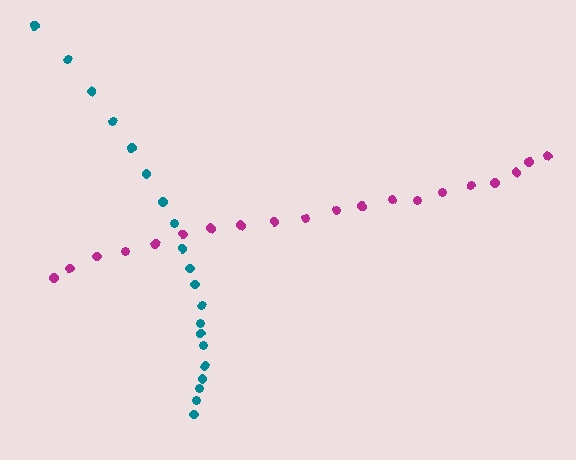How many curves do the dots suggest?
There are 2 distinct paths.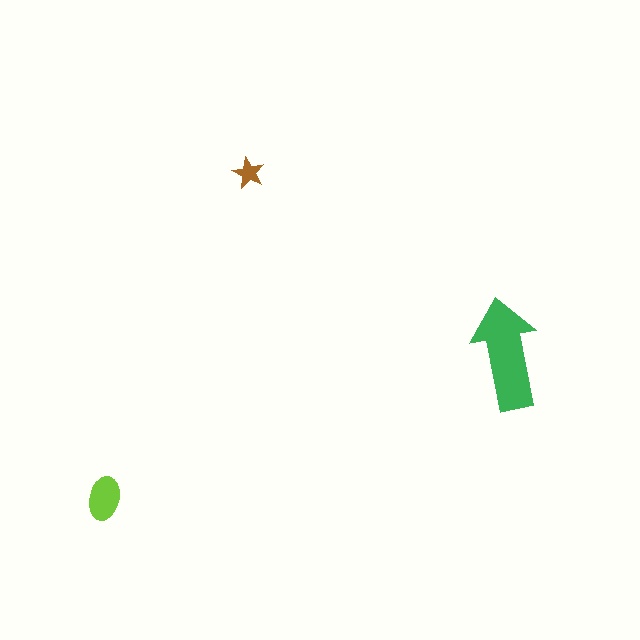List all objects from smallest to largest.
The brown star, the lime ellipse, the green arrow.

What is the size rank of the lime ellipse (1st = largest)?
2nd.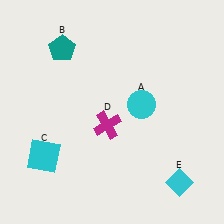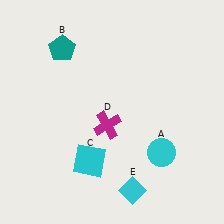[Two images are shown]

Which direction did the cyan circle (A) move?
The cyan circle (A) moved down.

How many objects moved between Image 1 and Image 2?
3 objects moved between the two images.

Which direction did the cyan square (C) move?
The cyan square (C) moved right.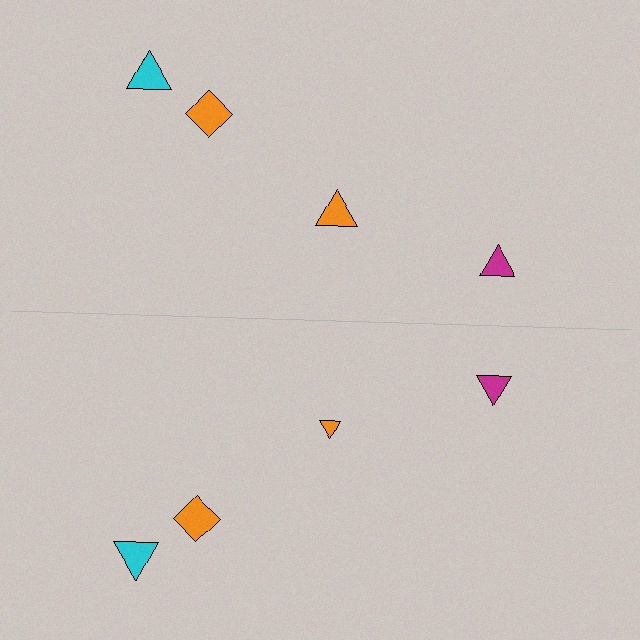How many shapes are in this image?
There are 8 shapes in this image.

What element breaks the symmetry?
The orange triangle on the bottom side has a different size than its mirror counterpart.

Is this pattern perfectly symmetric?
No, the pattern is not perfectly symmetric. The orange triangle on the bottom side has a different size than its mirror counterpart.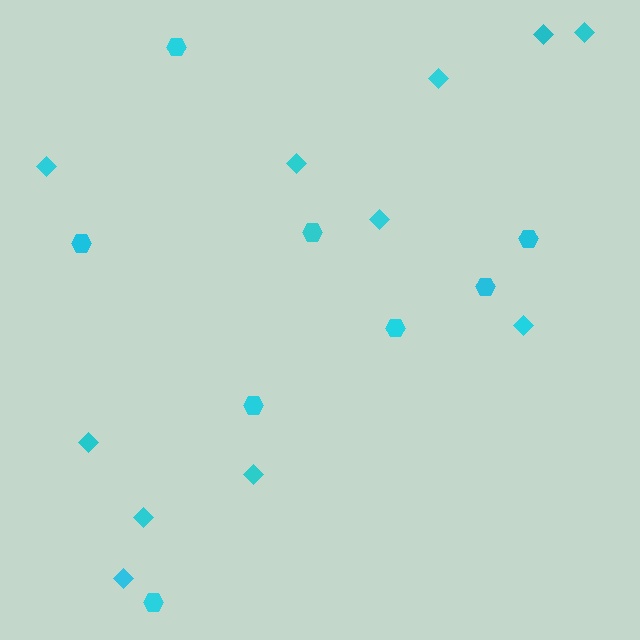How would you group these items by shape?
There are 2 groups: one group of diamonds (11) and one group of hexagons (8).